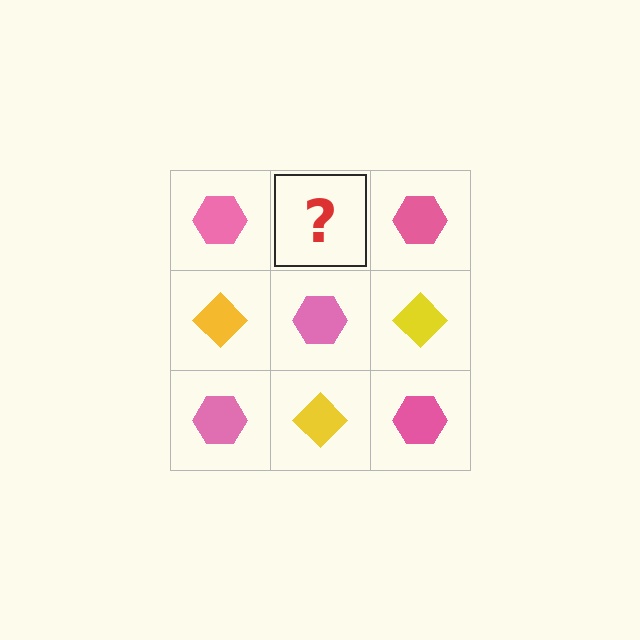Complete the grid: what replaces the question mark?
The question mark should be replaced with a yellow diamond.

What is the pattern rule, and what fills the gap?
The rule is that it alternates pink hexagon and yellow diamond in a checkerboard pattern. The gap should be filled with a yellow diamond.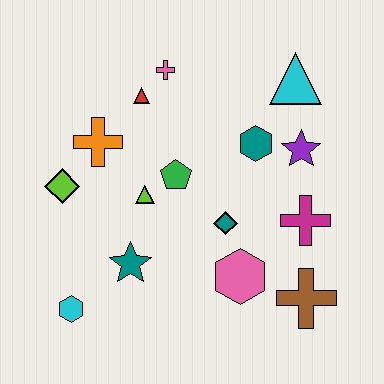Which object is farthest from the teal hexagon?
The cyan hexagon is farthest from the teal hexagon.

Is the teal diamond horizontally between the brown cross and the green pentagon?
Yes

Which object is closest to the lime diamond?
The orange cross is closest to the lime diamond.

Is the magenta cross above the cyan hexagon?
Yes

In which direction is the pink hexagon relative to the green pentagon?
The pink hexagon is below the green pentagon.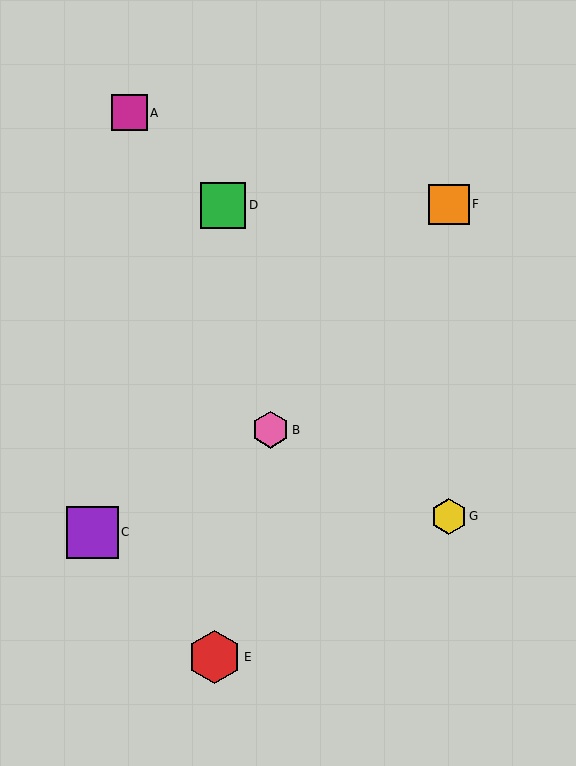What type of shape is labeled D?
Shape D is a green square.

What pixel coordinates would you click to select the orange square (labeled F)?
Click at (449, 205) to select the orange square F.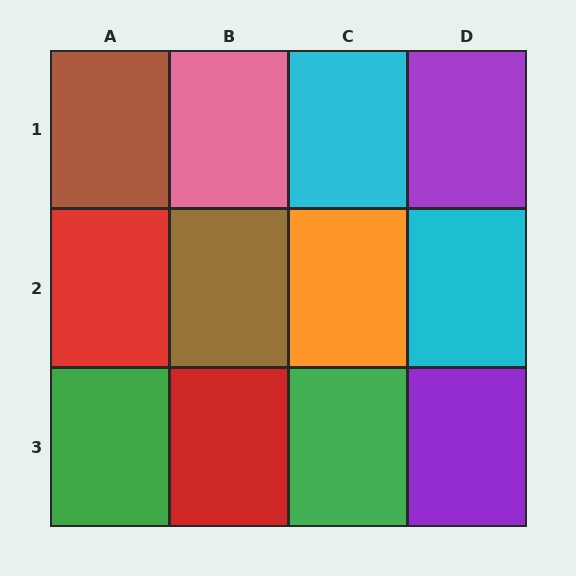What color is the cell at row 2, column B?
Brown.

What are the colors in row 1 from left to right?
Brown, pink, cyan, purple.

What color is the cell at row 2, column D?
Cyan.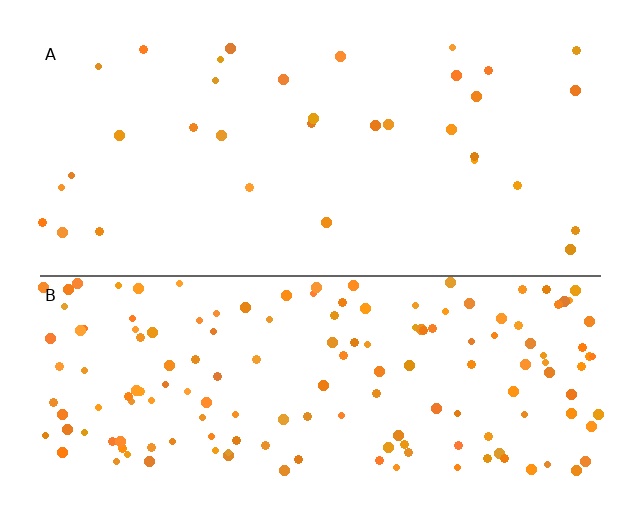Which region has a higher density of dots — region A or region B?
B (the bottom).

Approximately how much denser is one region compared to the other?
Approximately 4.8× — region B over region A.